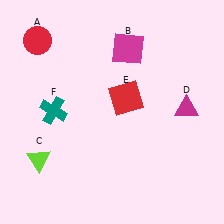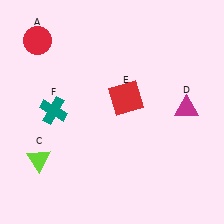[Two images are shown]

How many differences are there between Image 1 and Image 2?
There is 1 difference between the two images.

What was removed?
The magenta square (B) was removed in Image 2.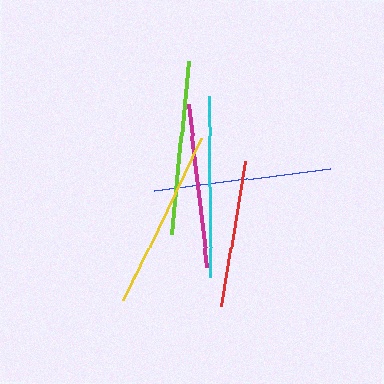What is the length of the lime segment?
The lime segment is approximately 174 pixels long.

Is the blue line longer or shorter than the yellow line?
The yellow line is longer than the blue line.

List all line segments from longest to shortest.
From longest to shortest: cyan, yellow, blue, lime, magenta, red.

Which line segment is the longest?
The cyan line is the longest at approximately 181 pixels.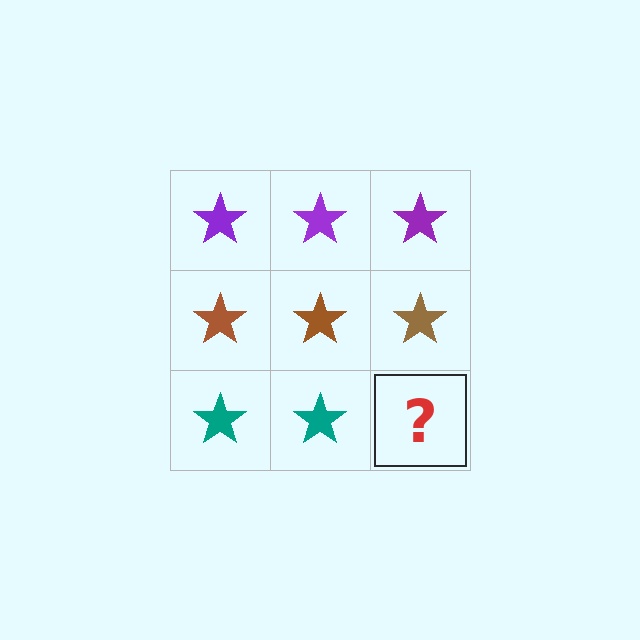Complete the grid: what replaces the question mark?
The question mark should be replaced with a teal star.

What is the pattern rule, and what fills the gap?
The rule is that each row has a consistent color. The gap should be filled with a teal star.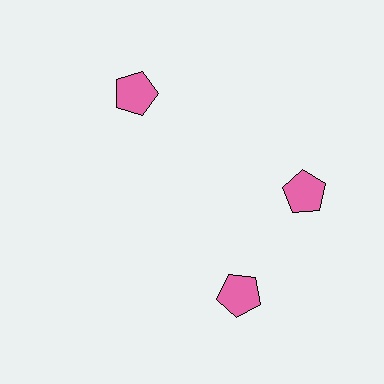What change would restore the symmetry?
The symmetry would be restored by rotating it back into even spacing with its neighbors so that all 3 pentagons sit at equal angles and equal distance from the center.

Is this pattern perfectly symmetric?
No. The 3 pink pentagons are arranged in a ring, but one element near the 7 o'clock position is rotated out of alignment along the ring, breaking the 3-fold rotational symmetry.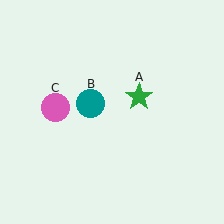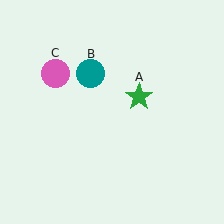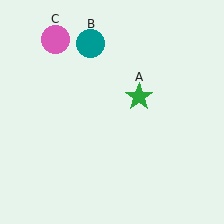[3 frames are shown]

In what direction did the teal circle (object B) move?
The teal circle (object B) moved up.